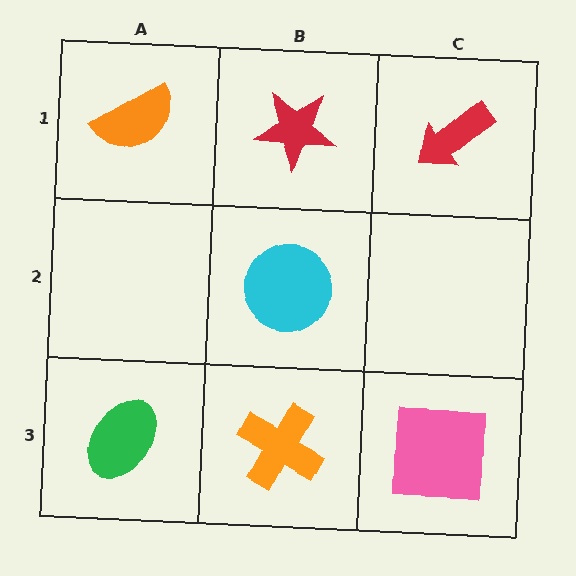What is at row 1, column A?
An orange semicircle.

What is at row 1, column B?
A red star.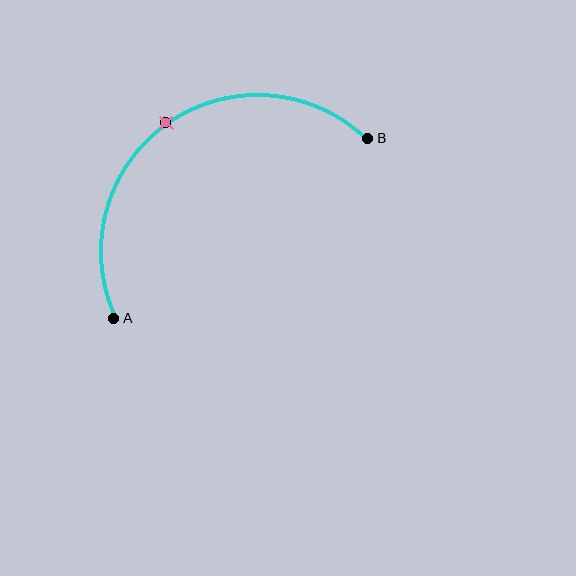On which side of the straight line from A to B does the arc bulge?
The arc bulges above and to the left of the straight line connecting A and B.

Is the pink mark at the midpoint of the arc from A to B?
Yes. The pink mark lies on the arc at equal arc-length from both A and B — it is the arc midpoint.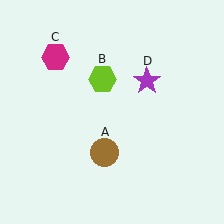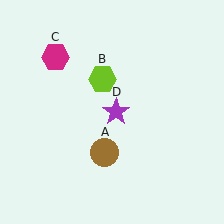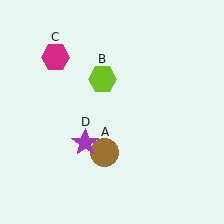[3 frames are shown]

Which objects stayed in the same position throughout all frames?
Brown circle (object A) and lime hexagon (object B) and magenta hexagon (object C) remained stationary.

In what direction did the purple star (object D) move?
The purple star (object D) moved down and to the left.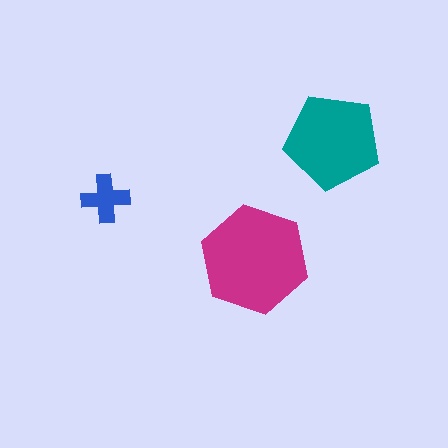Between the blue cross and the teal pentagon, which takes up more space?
The teal pentagon.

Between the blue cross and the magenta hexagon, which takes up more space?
The magenta hexagon.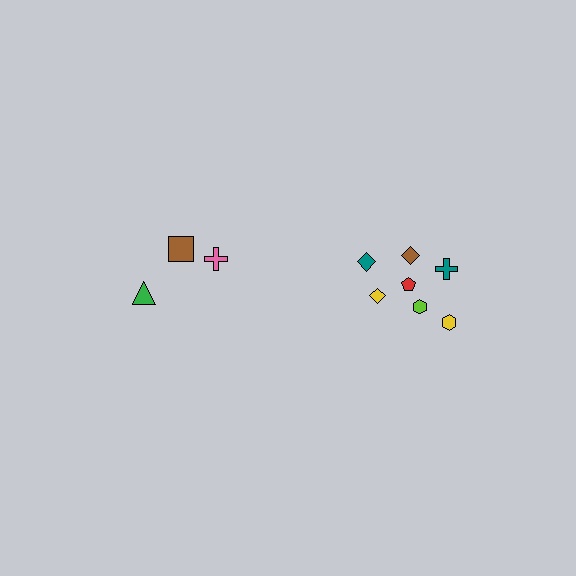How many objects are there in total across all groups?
There are 10 objects.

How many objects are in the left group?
There are 3 objects.